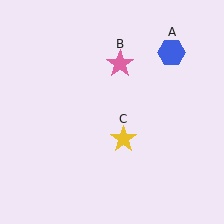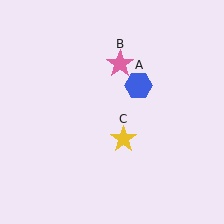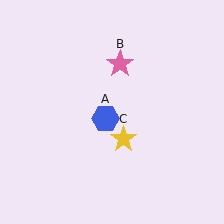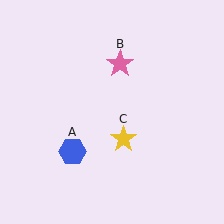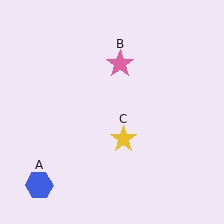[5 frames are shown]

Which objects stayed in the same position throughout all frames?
Pink star (object B) and yellow star (object C) remained stationary.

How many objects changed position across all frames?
1 object changed position: blue hexagon (object A).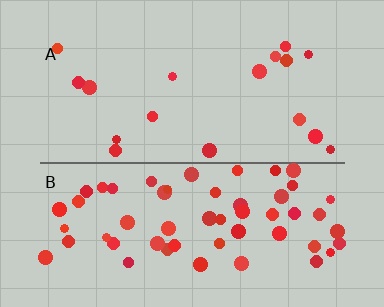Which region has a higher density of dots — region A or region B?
B (the bottom).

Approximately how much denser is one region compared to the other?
Approximately 3.3× — region B over region A.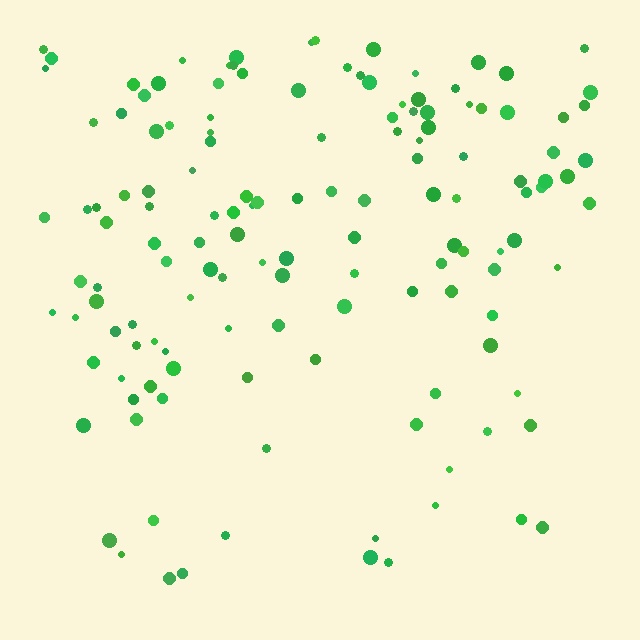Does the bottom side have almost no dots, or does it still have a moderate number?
Still a moderate number, just noticeably fewer than the top.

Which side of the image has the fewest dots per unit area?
The bottom.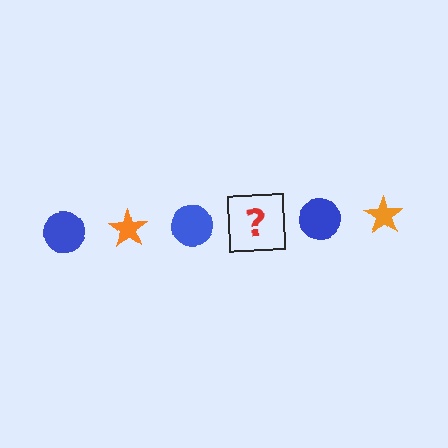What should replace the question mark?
The question mark should be replaced with an orange star.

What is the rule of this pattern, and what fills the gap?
The rule is that the pattern alternates between blue circle and orange star. The gap should be filled with an orange star.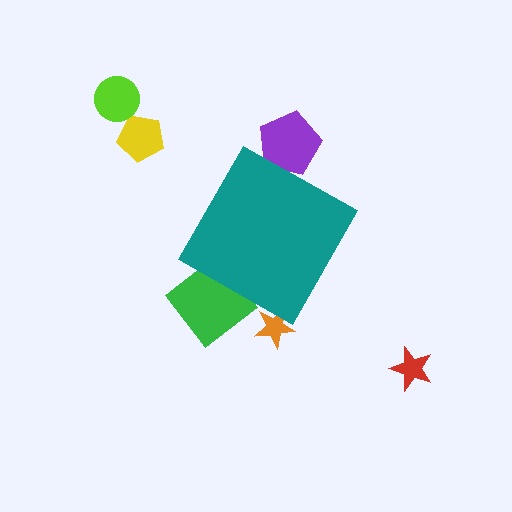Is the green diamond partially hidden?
Yes, the green diamond is partially hidden behind the teal diamond.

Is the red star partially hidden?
No, the red star is fully visible.